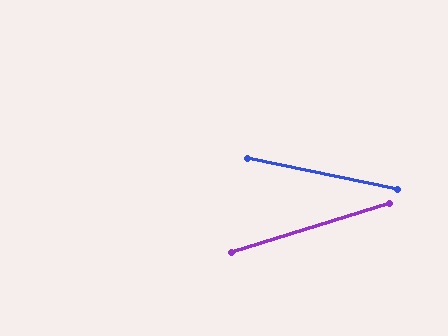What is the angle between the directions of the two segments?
Approximately 29 degrees.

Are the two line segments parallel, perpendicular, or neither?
Neither parallel nor perpendicular — they differ by about 29°.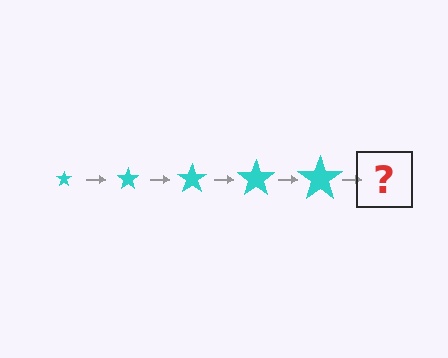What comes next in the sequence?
The next element should be a cyan star, larger than the previous one.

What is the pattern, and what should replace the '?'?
The pattern is that the star gets progressively larger each step. The '?' should be a cyan star, larger than the previous one.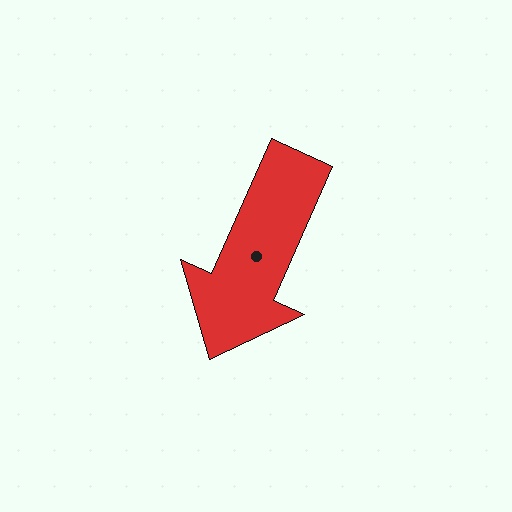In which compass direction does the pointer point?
Southwest.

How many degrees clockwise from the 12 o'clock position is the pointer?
Approximately 204 degrees.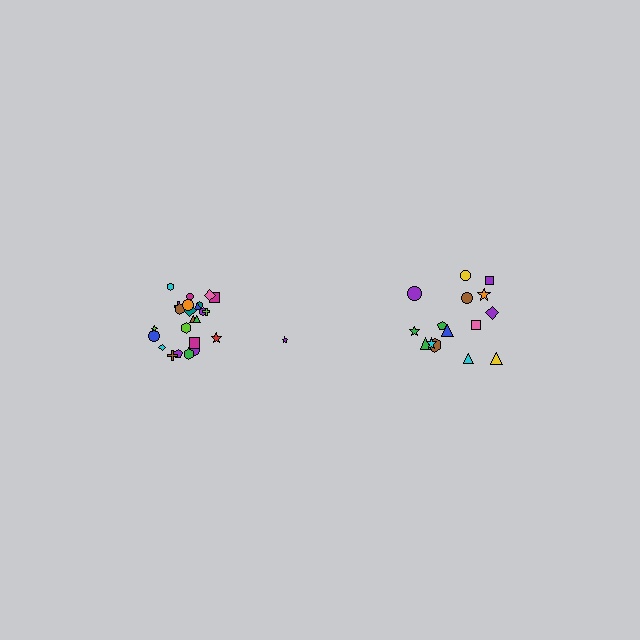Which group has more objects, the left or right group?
The left group.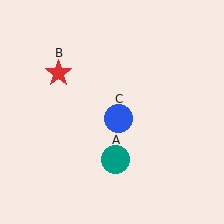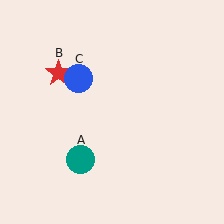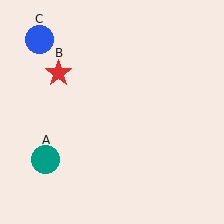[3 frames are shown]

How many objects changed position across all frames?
2 objects changed position: teal circle (object A), blue circle (object C).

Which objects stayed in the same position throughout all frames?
Red star (object B) remained stationary.